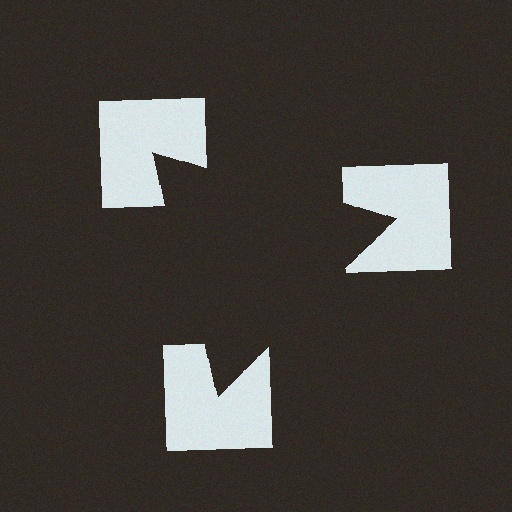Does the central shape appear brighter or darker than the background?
It typically appears slightly darker than the background, even though no actual brightness change is drawn.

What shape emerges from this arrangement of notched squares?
An illusory triangle — its edges are inferred from the aligned wedge cuts in the notched squares, not physically drawn.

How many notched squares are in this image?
There are 3 — one at each vertex of the illusory triangle.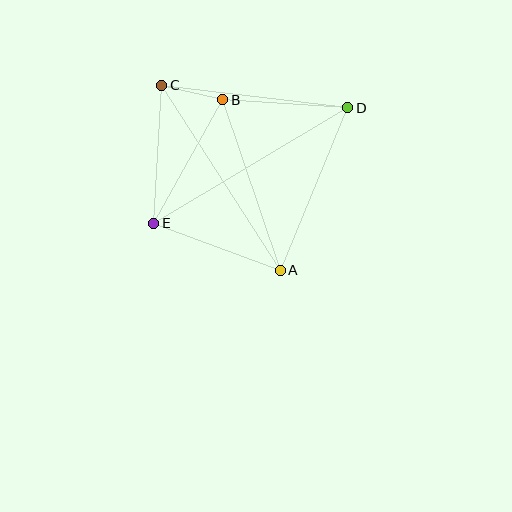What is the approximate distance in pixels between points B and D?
The distance between B and D is approximately 125 pixels.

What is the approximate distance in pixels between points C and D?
The distance between C and D is approximately 187 pixels.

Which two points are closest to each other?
Points B and C are closest to each other.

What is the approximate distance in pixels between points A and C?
The distance between A and C is approximately 220 pixels.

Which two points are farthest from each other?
Points D and E are farthest from each other.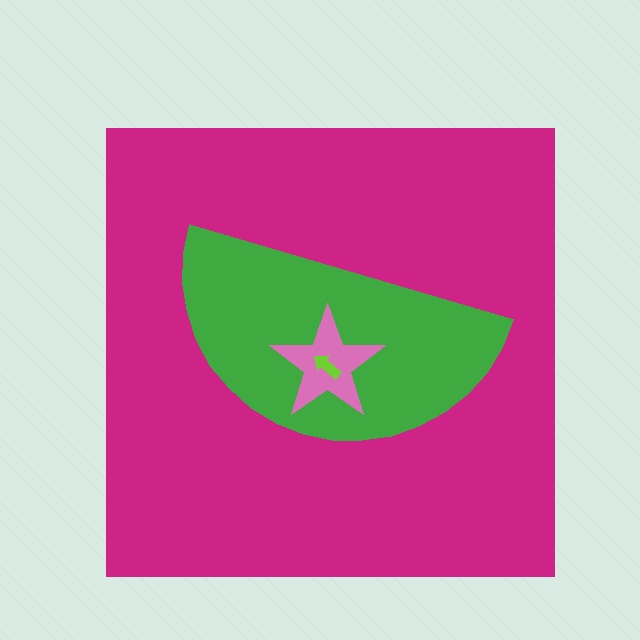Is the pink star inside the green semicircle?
Yes.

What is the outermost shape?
The magenta square.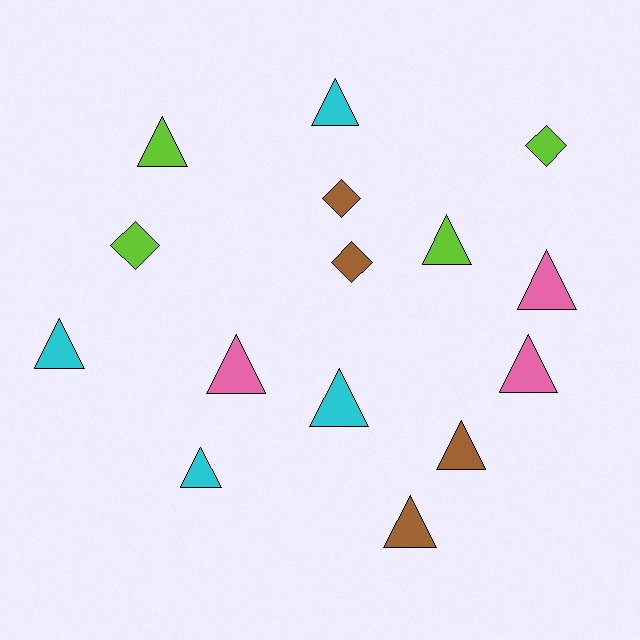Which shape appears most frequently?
Triangle, with 11 objects.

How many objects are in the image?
There are 15 objects.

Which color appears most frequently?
Lime, with 4 objects.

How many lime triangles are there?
There are 2 lime triangles.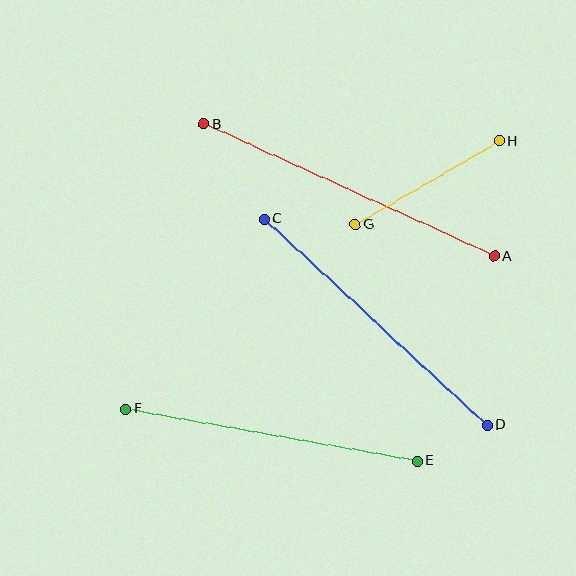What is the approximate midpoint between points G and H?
The midpoint is at approximately (427, 183) pixels.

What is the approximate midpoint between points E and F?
The midpoint is at approximately (272, 435) pixels.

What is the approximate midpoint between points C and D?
The midpoint is at approximately (376, 322) pixels.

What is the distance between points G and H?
The distance is approximately 166 pixels.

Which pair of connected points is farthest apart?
Points A and B are farthest apart.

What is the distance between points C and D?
The distance is approximately 303 pixels.